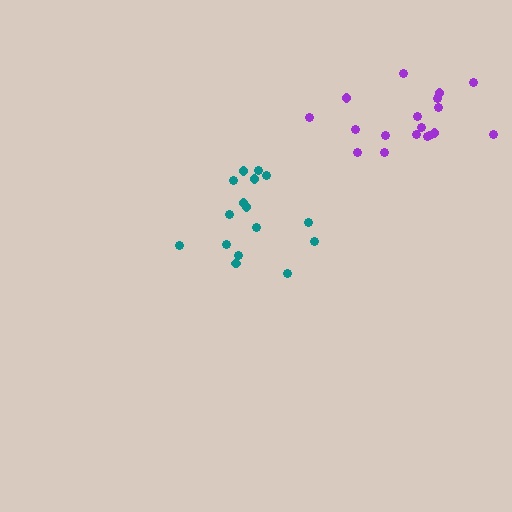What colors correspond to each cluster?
The clusters are colored: purple, teal.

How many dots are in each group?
Group 1: 18 dots, Group 2: 16 dots (34 total).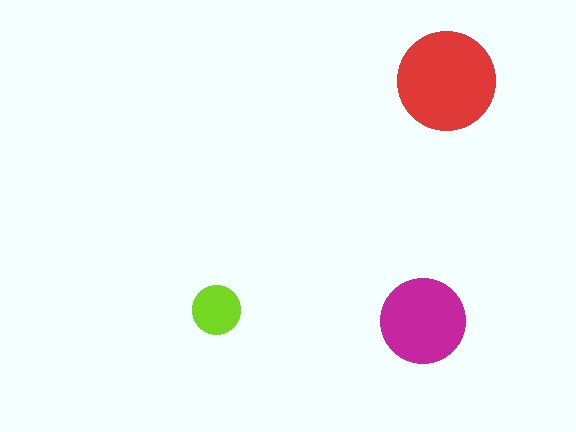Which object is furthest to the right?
The red circle is rightmost.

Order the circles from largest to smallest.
the red one, the magenta one, the lime one.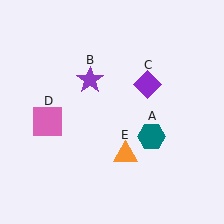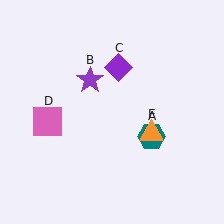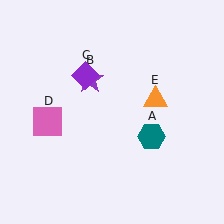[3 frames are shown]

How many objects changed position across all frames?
2 objects changed position: purple diamond (object C), orange triangle (object E).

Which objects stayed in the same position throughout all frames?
Teal hexagon (object A) and purple star (object B) and pink square (object D) remained stationary.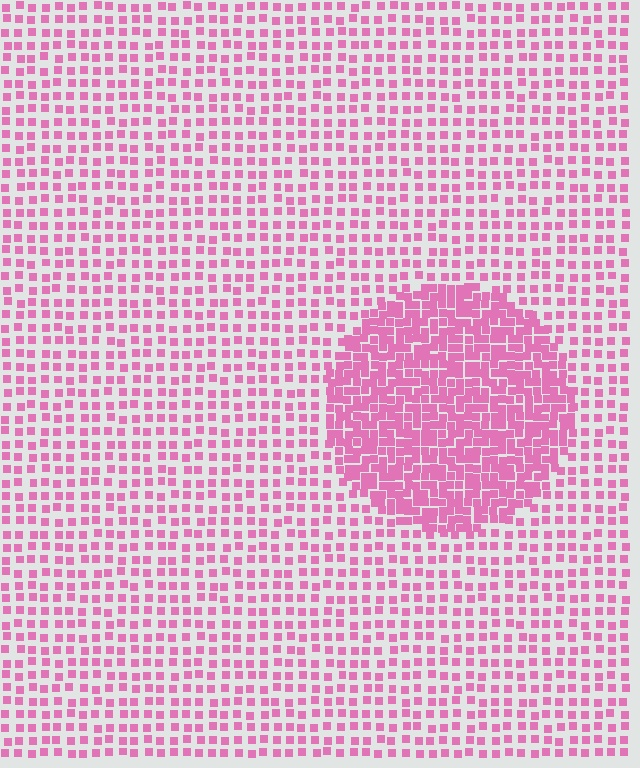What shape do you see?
I see a circle.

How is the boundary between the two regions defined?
The boundary is defined by a change in element density (approximately 2.2x ratio). All elements are the same color, size, and shape.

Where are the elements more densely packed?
The elements are more densely packed inside the circle boundary.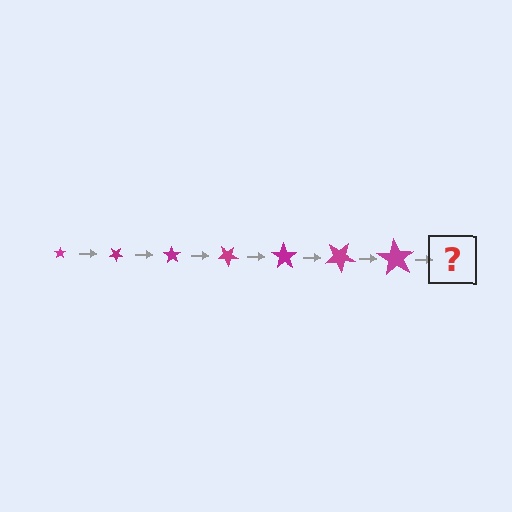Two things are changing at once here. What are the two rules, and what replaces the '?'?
The two rules are that the star grows larger each step and it rotates 35 degrees each step. The '?' should be a star, larger than the previous one and rotated 245 degrees from the start.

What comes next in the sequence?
The next element should be a star, larger than the previous one and rotated 245 degrees from the start.